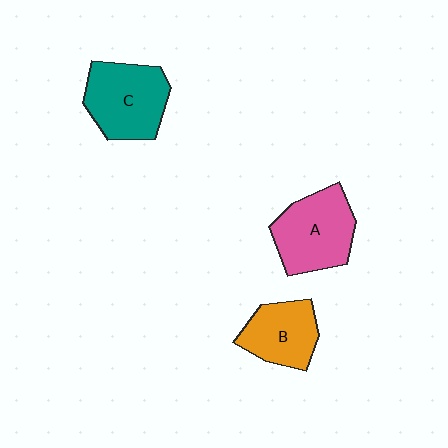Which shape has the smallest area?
Shape B (orange).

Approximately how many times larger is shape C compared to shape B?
Approximately 1.3 times.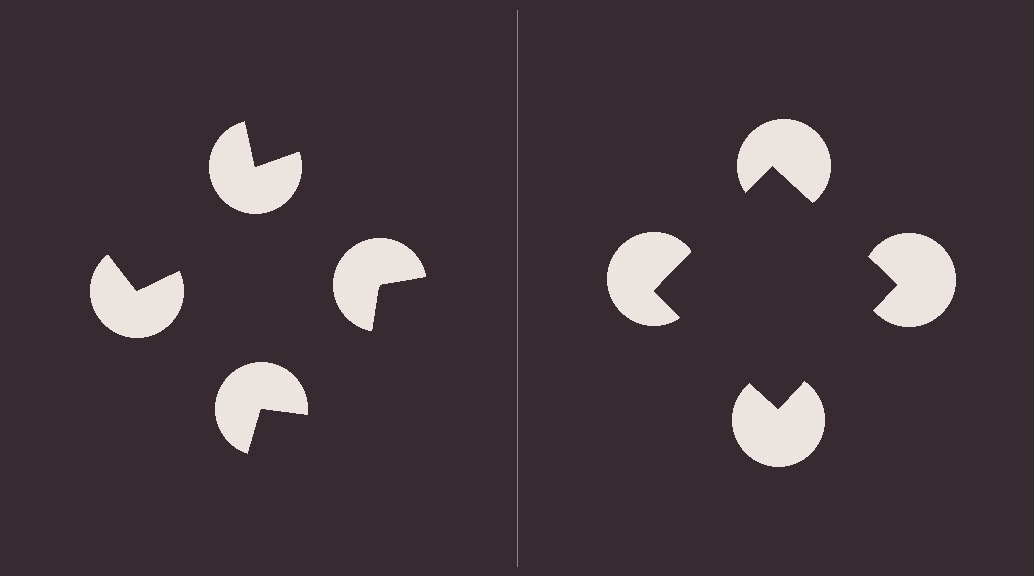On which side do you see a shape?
An illusory square appears on the right side. On the left side the wedge cuts are rotated, so no coherent shape forms.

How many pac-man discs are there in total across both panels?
8 — 4 on each side.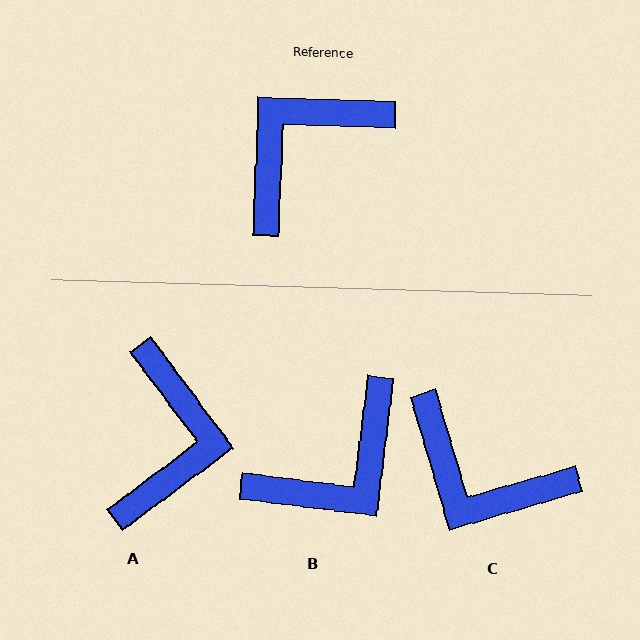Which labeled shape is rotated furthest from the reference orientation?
B, about 175 degrees away.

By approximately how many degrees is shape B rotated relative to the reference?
Approximately 175 degrees counter-clockwise.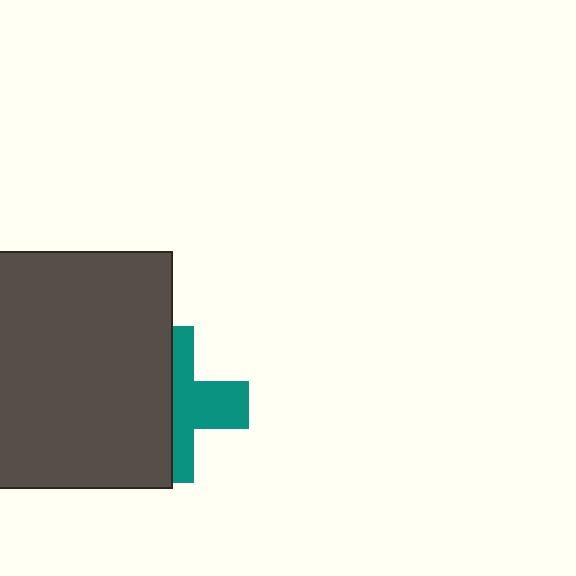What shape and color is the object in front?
The object in front is a dark gray square.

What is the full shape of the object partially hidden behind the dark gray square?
The partially hidden object is a teal cross.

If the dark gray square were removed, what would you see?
You would see the complete teal cross.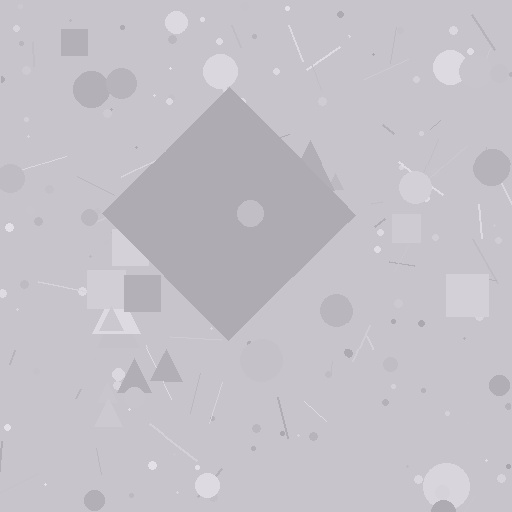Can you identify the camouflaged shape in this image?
The camouflaged shape is a diamond.